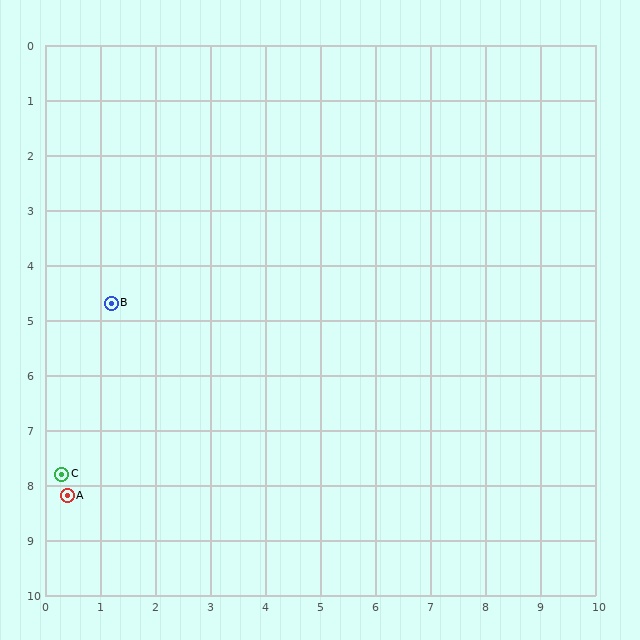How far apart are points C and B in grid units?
Points C and B are about 3.2 grid units apart.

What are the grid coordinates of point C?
Point C is at approximately (0.3, 7.8).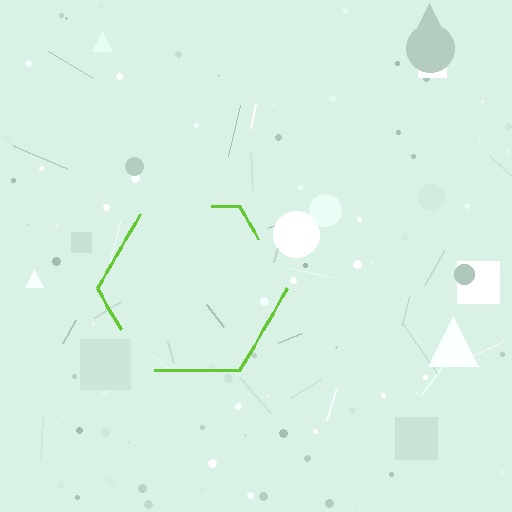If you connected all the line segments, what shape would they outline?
They would outline a hexagon.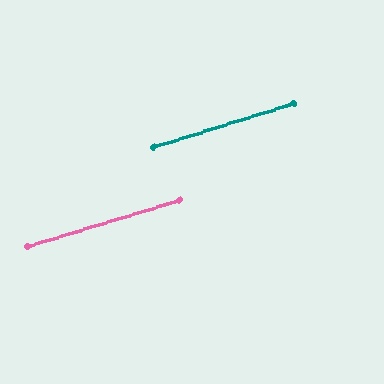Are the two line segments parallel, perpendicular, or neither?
Parallel — their directions differ by only 0.3°.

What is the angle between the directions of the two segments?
Approximately 0 degrees.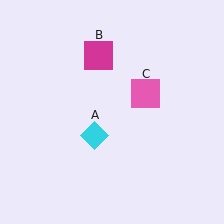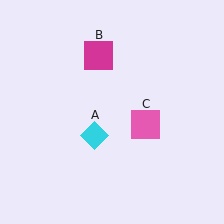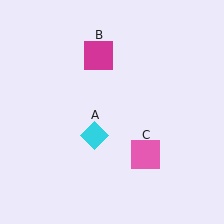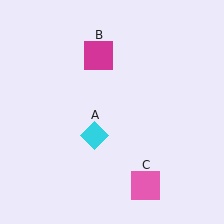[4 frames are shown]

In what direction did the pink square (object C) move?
The pink square (object C) moved down.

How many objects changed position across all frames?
1 object changed position: pink square (object C).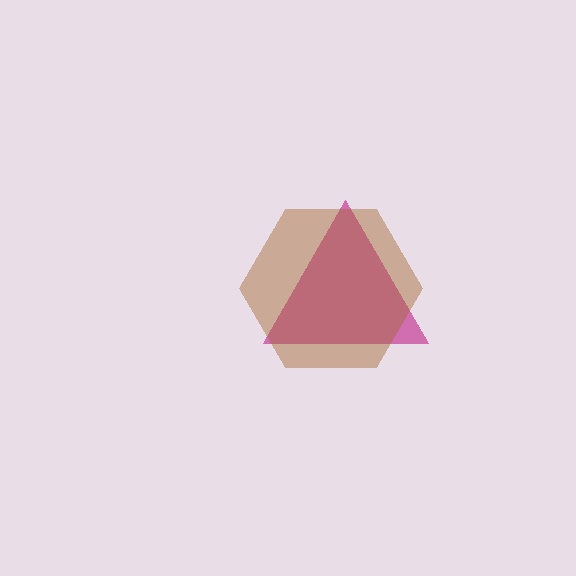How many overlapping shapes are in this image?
There are 2 overlapping shapes in the image.